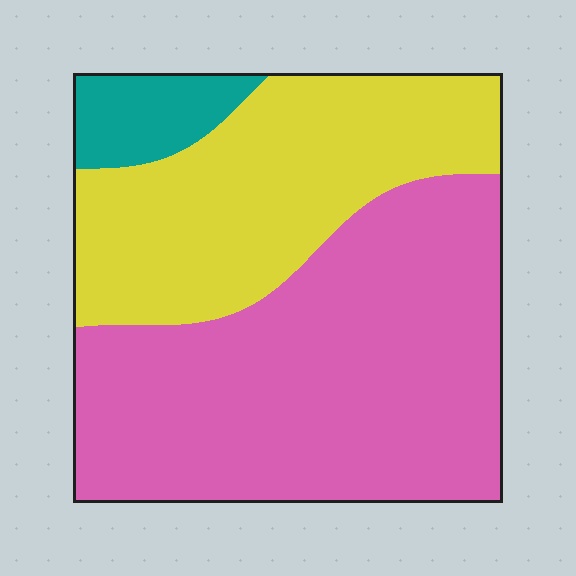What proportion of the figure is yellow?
Yellow takes up about three eighths (3/8) of the figure.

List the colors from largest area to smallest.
From largest to smallest: pink, yellow, teal.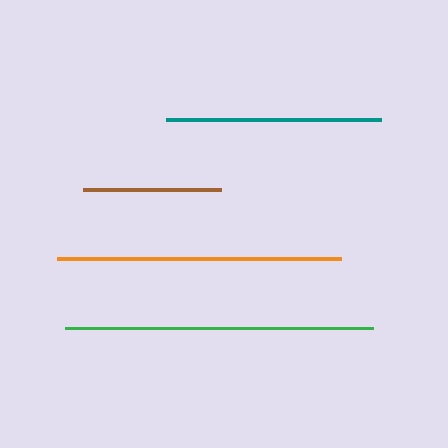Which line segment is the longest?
The green line is the longest at approximately 308 pixels.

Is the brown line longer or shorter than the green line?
The green line is longer than the brown line.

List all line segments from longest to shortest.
From longest to shortest: green, orange, teal, brown.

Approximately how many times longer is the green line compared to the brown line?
The green line is approximately 2.2 times the length of the brown line.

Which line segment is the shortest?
The brown line is the shortest at approximately 138 pixels.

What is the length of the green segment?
The green segment is approximately 308 pixels long.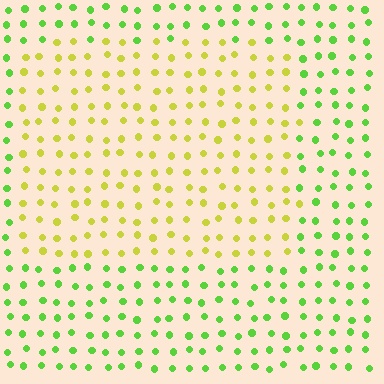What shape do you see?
I see a rectangle.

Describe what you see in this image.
The image is filled with small lime elements in a uniform arrangement. A rectangle-shaped region is visible where the elements are tinted to a slightly different hue, forming a subtle color boundary.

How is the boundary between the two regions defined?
The boundary is defined purely by a slight shift in hue (about 43 degrees). Spacing, size, and orientation are identical on both sides.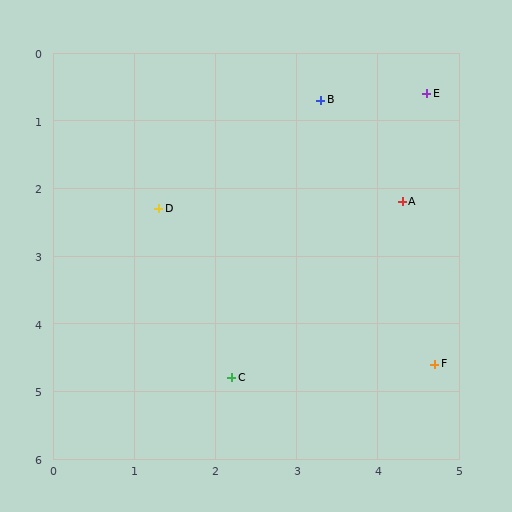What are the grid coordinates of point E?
Point E is at approximately (4.6, 0.6).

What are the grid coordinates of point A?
Point A is at approximately (4.3, 2.2).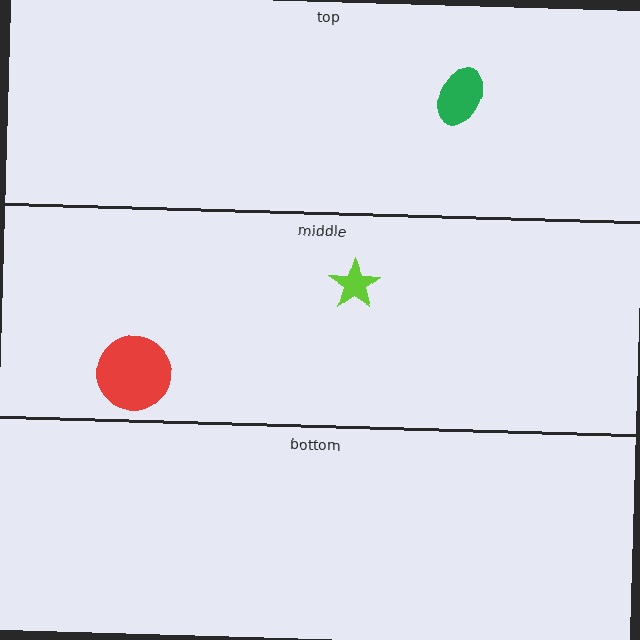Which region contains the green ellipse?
The top region.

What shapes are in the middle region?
The lime star, the red circle.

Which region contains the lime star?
The middle region.